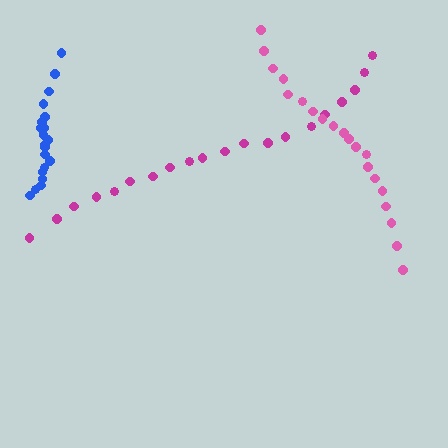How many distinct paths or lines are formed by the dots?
There are 3 distinct paths.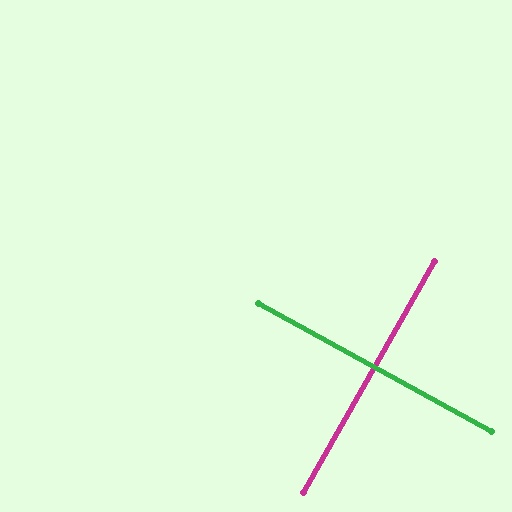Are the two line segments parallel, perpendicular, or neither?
Perpendicular — they meet at approximately 89°.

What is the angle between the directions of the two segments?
Approximately 89 degrees.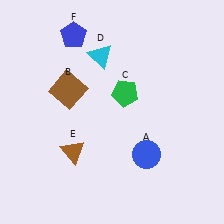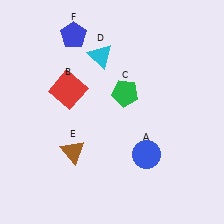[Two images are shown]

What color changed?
The square (B) changed from brown in Image 1 to red in Image 2.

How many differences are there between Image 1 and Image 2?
There is 1 difference between the two images.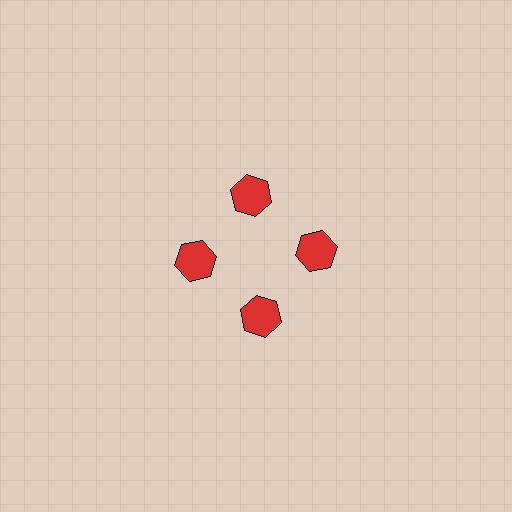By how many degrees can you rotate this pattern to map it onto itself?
The pattern maps onto itself every 90 degrees of rotation.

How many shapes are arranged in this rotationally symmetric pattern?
There are 4 shapes, arranged in 4 groups of 1.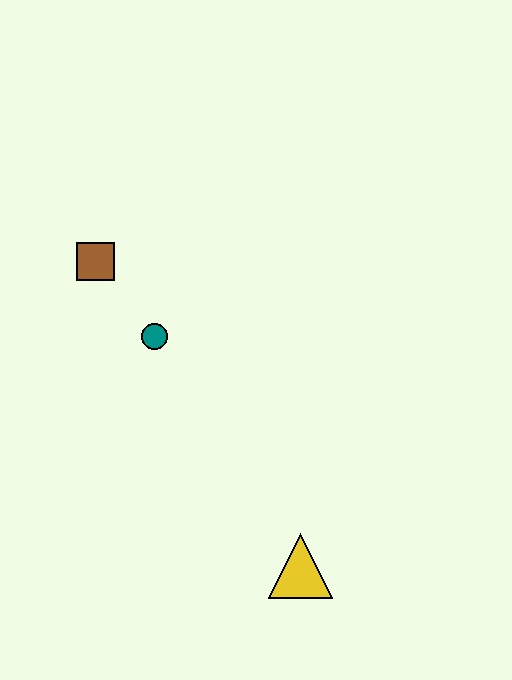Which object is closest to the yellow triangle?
The teal circle is closest to the yellow triangle.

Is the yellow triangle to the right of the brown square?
Yes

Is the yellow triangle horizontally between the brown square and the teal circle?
No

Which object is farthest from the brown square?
The yellow triangle is farthest from the brown square.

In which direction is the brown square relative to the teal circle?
The brown square is above the teal circle.